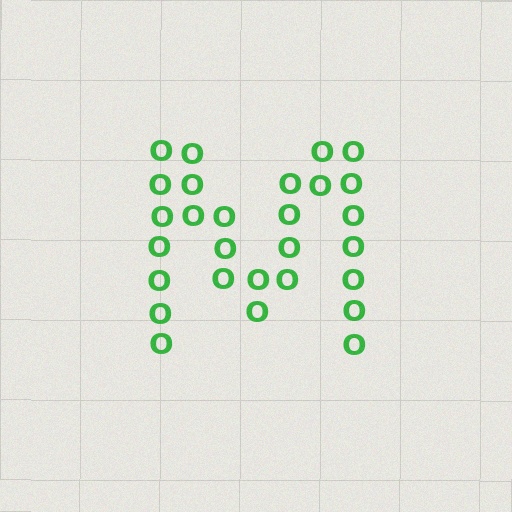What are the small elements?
The small elements are letter O's.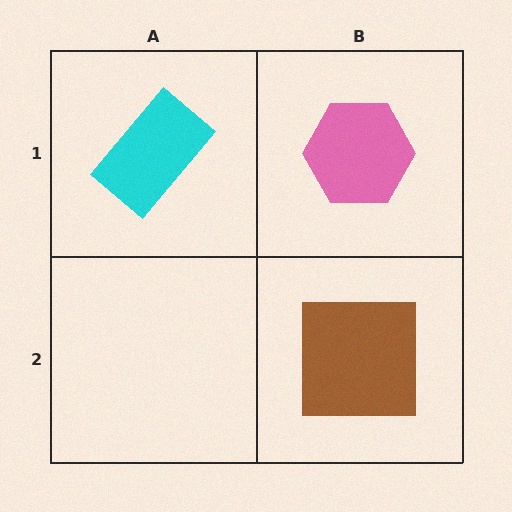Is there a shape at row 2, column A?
No, that cell is empty.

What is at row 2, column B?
A brown square.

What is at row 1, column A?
A cyan rectangle.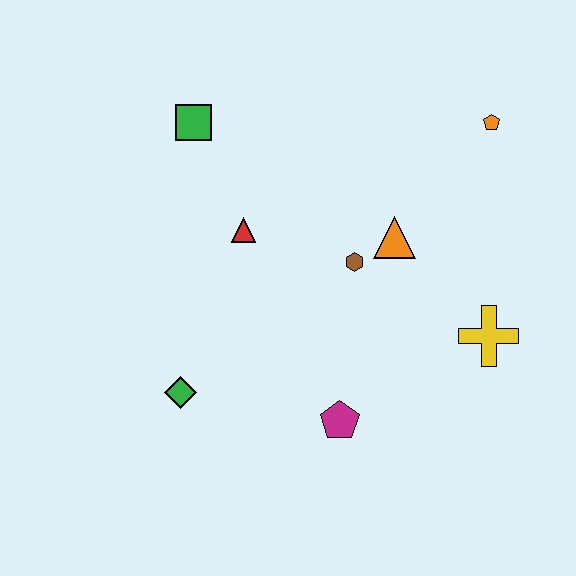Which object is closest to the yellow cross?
The orange triangle is closest to the yellow cross.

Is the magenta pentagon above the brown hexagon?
No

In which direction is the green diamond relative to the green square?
The green diamond is below the green square.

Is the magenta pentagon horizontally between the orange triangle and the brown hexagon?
No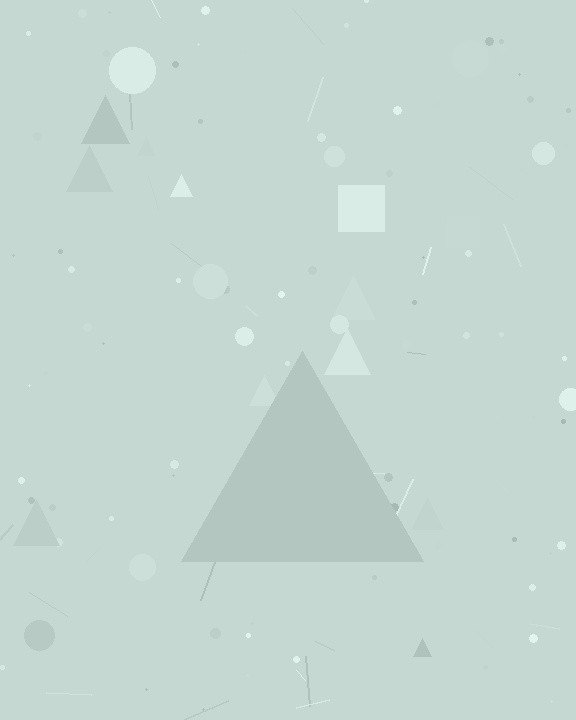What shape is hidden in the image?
A triangle is hidden in the image.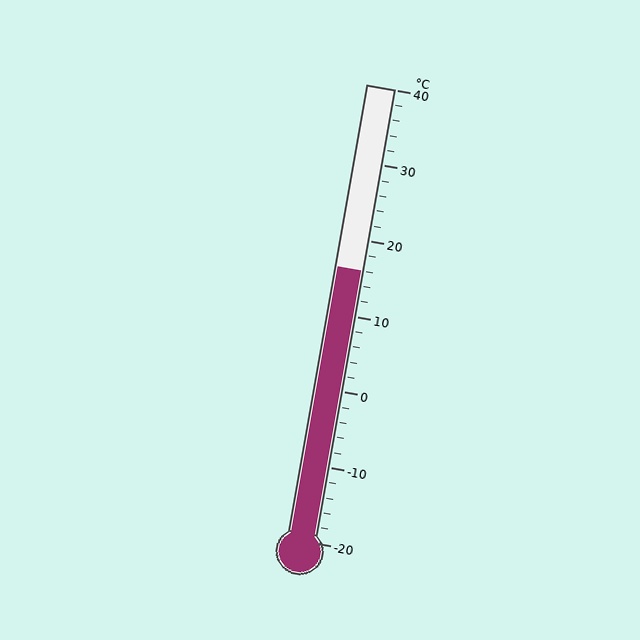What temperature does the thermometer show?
The thermometer shows approximately 16°C.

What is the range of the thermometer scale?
The thermometer scale ranges from -20°C to 40°C.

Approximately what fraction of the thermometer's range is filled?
The thermometer is filled to approximately 60% of its range.